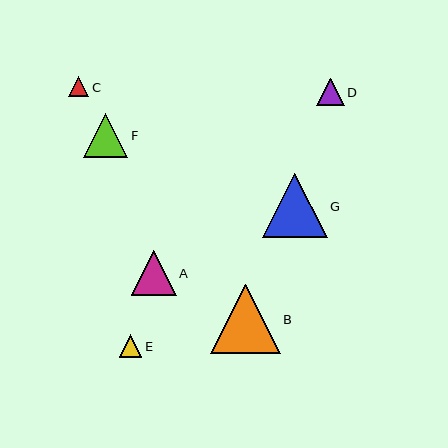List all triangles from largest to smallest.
From largest to smallest: B, G, F, A, D, E, C.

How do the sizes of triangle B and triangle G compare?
Triangle B and triangle G are approximately the same size.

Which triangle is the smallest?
Triangle C is the smallest with a size of approximately 21 pixels.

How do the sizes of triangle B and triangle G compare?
Triangle B and triangle G are approximately the same size.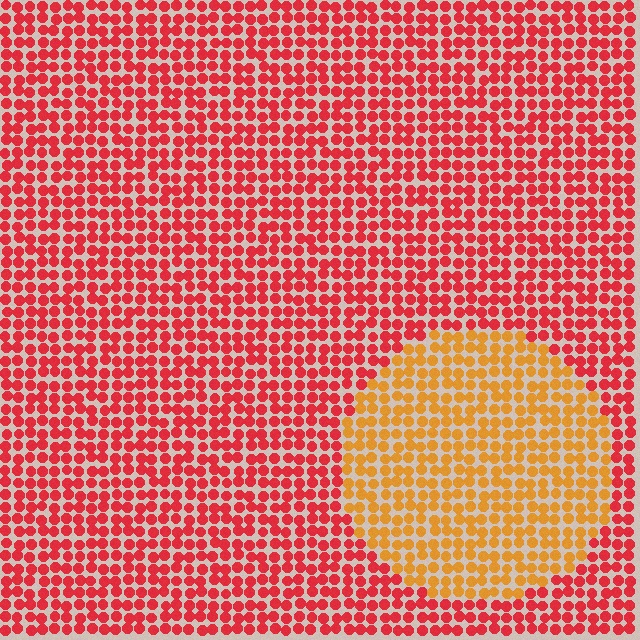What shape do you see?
I see a circle.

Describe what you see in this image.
The image is filled with small red elements in a uniform arrangement. A circle-shaped region is visible where the elements are tinted to a slightly different hue, forming a subtle color boundary.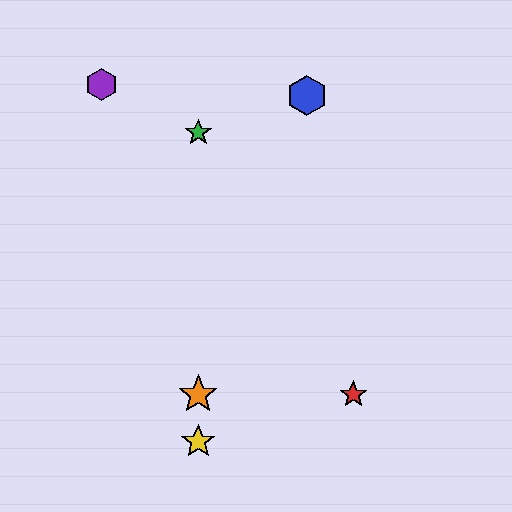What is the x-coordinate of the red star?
The red star is at x≈353.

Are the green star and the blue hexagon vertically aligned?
No, the green star is at x≈198 and the blue hexagon is at x≈307.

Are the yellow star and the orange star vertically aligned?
Yes, both are at x≈198.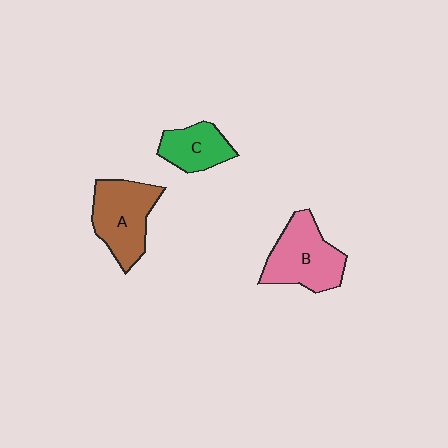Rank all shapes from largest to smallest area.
From largest to smallest: B (pink), A (brown), C (green).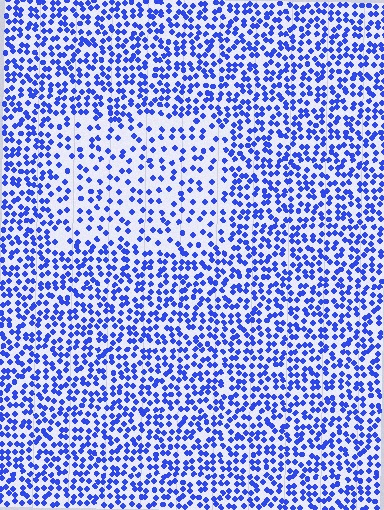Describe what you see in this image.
The image contains small blue elements arranged at two different densities. A rectangle-shaped region is visible where the elements are less densely packed than the surrounding area.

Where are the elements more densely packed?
The elements are more densely packed outside the rectangle boundary.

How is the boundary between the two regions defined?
The boundary is defined by a change in element density (approximately 2.0x ratio). All elements are the same color, size, and shape.